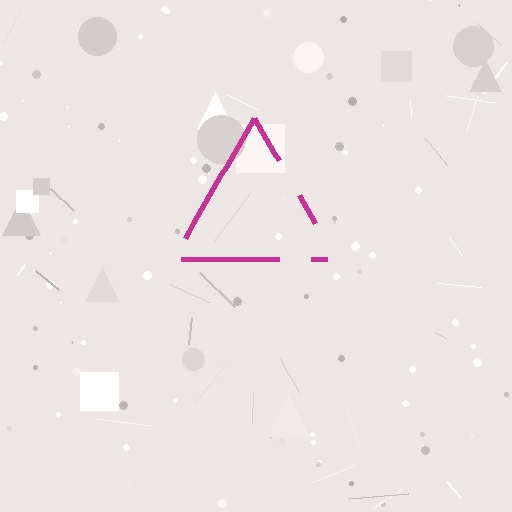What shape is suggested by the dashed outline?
The dashed outline suggests a triangle.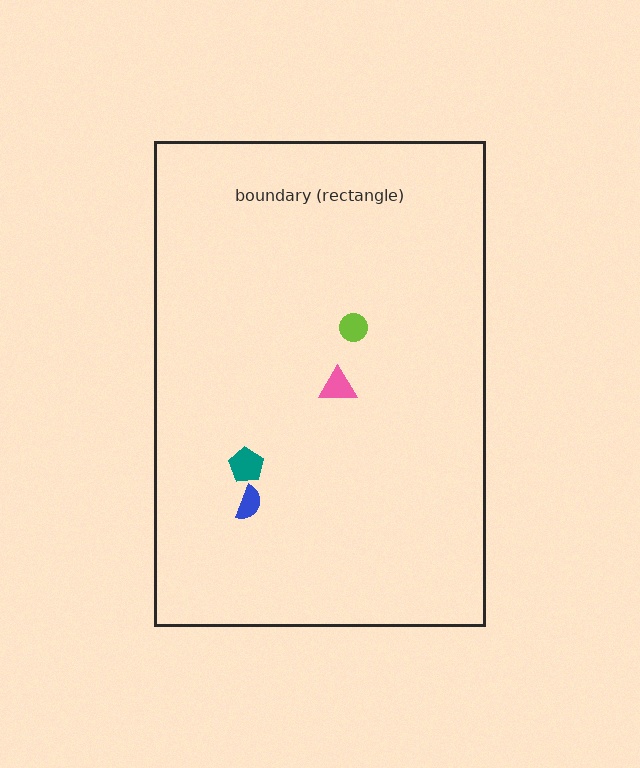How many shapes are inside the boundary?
4 inside, 0 outside.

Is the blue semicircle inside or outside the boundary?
Inside.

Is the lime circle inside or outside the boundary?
Inside.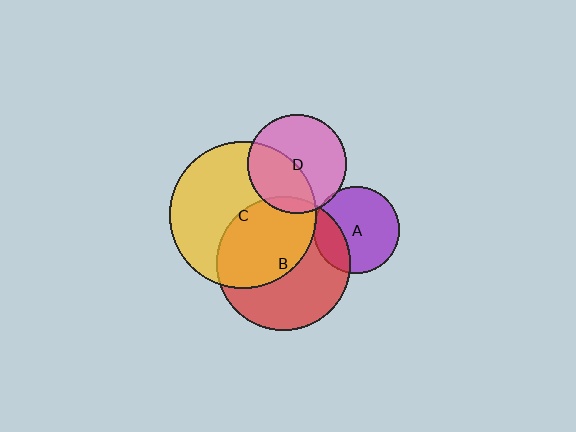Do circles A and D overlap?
Yes.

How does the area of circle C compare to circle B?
Approximately 1.2 times.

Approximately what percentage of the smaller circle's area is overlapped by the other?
Approximately 5%.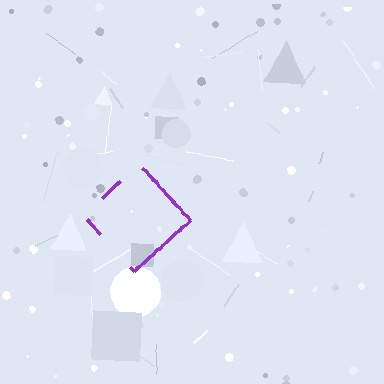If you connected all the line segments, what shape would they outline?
They would outline a diamond.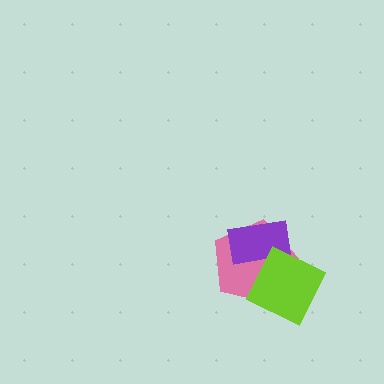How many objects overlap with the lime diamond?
2 objects overlap with the lime diamond.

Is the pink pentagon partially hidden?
Yes, it is partially covered by another shape.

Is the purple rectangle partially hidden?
Yes, it is partially covered by another shape.